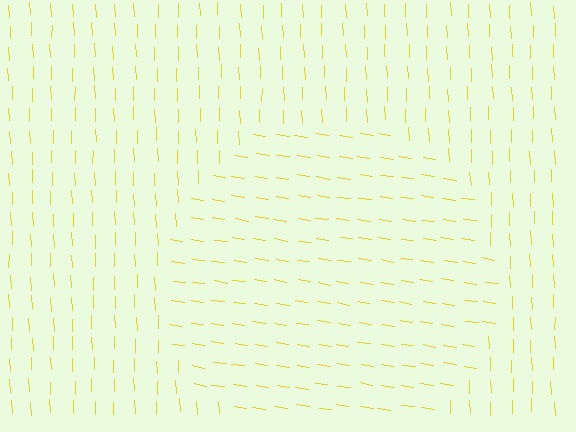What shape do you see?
I see a circle.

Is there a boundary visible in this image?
Yes, there is a texture boundary formed by a change in line orientation.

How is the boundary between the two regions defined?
The boundary is defined purely by a change in line orientation (approximately 79 degrees difference). All lines are the same color and thickness.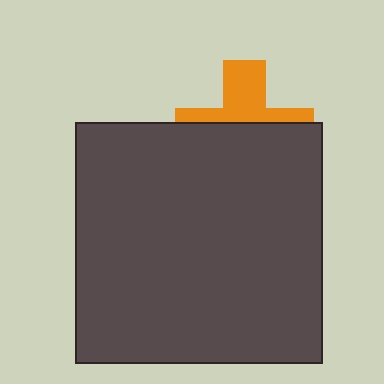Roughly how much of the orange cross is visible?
A small part of it is visible (roughly 39%).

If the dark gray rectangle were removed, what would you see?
You would see the complete orange cross.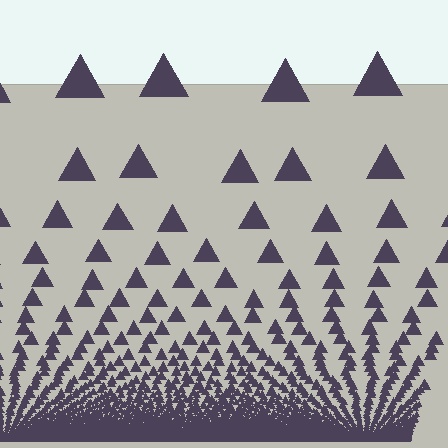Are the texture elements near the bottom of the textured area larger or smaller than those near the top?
Smaller. The gradient is inverted — elements near the bottom are smaller and denser.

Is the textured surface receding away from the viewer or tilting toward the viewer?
The surface appears to tilt toward the viewer. Texture elements get larger and sparser toward the top.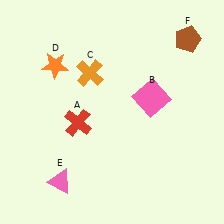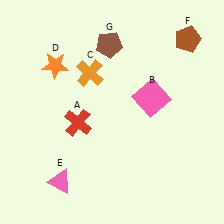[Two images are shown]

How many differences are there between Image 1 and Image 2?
There is 1 difference between the two images.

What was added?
A brown pentagon (G) was added in Image 2.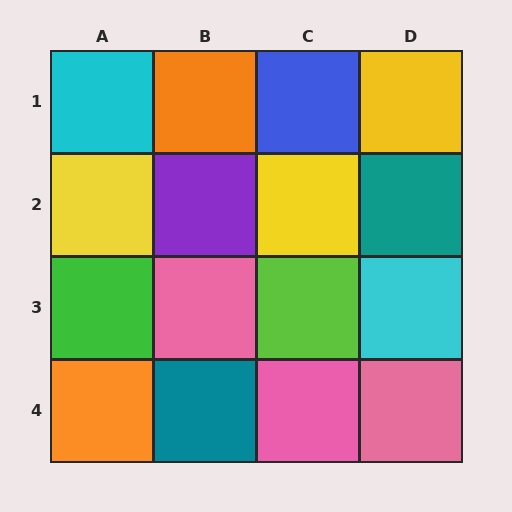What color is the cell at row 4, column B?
Teal.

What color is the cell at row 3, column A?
Green.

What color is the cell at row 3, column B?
Pink.